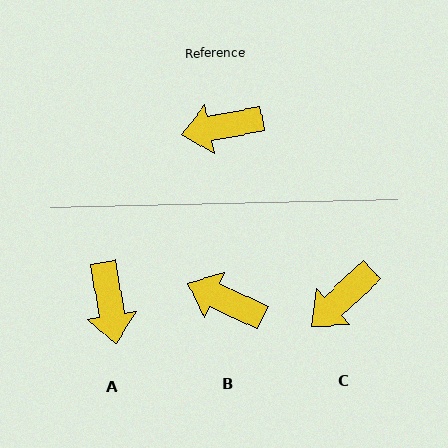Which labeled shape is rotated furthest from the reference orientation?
A, about 88 degrees away.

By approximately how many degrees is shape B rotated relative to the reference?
Approximately 36 degrees clockwise.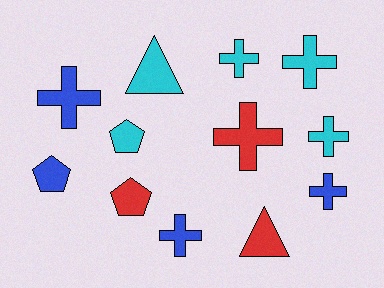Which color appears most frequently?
Cyan, with 5 objects.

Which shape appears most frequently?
Cross, with 7 objects.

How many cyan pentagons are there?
There is 1 cyan pentagon.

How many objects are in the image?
There are 12 objects.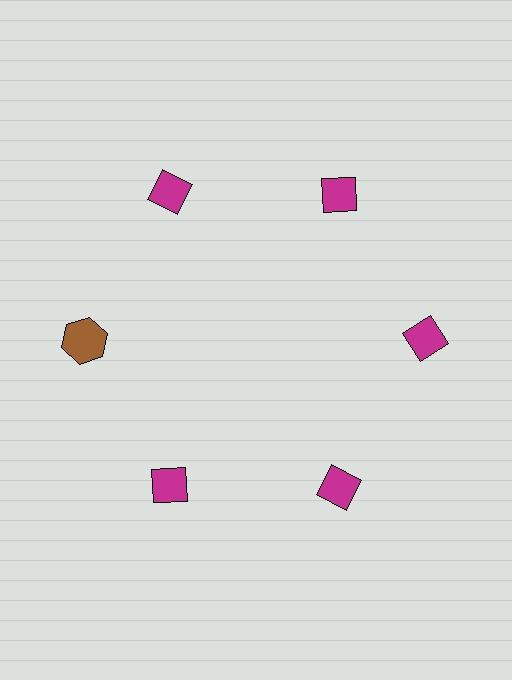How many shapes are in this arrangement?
There are 6 shapes arranged in a ring pattern.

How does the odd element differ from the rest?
It differs in both color (brown instead of magenta) and shape (hexagon instead of diamond).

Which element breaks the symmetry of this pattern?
The brown hexagon at roughly the 9 o'clock position breaks the symmetry. All other shapes are magenta diamonds.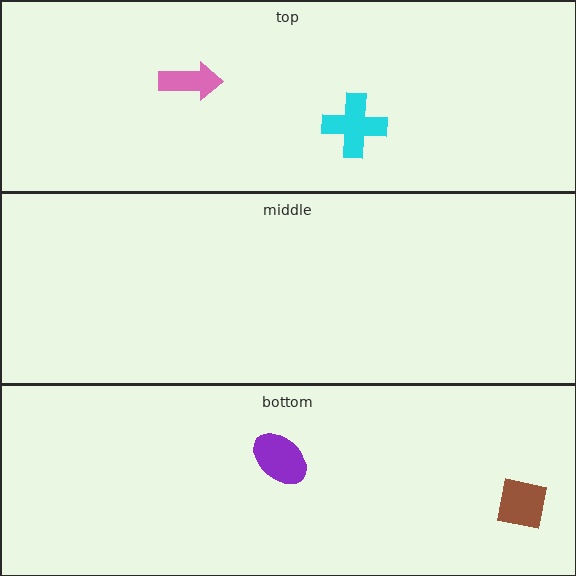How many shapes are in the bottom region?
2.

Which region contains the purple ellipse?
The bottom region.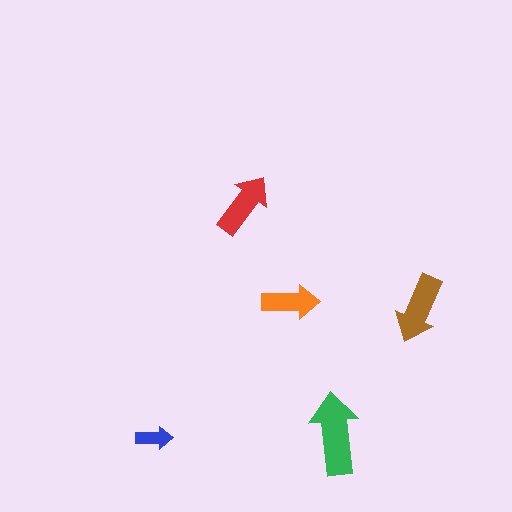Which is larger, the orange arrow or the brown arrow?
The brown one.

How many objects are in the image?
There are 5 objects in the image.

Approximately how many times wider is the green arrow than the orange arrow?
About 1.5 times wider.